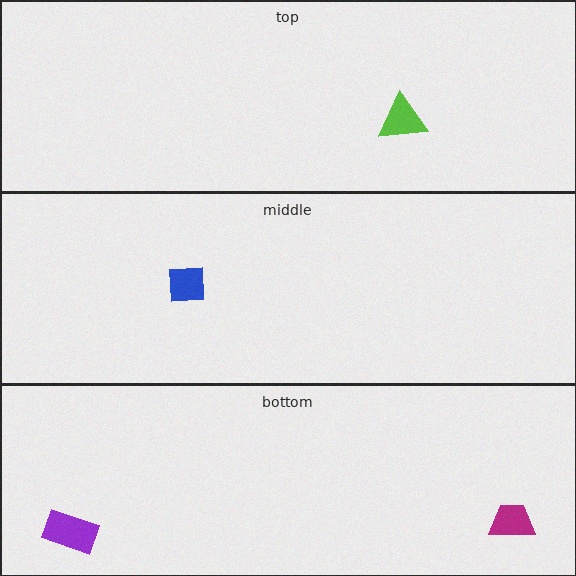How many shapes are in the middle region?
1.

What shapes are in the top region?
The lime triangle.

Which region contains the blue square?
The middle region.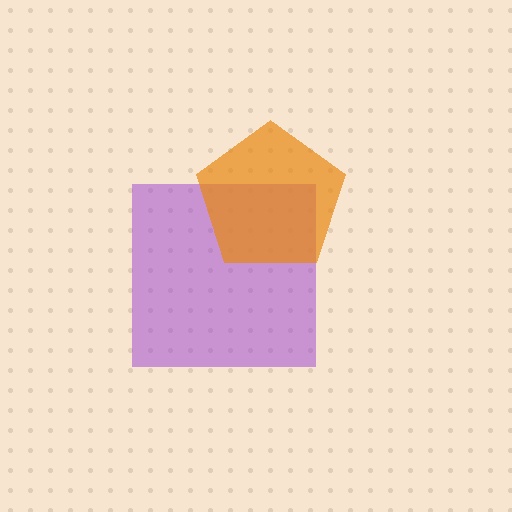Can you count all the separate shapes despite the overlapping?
Yes, there are 2 separate shapes.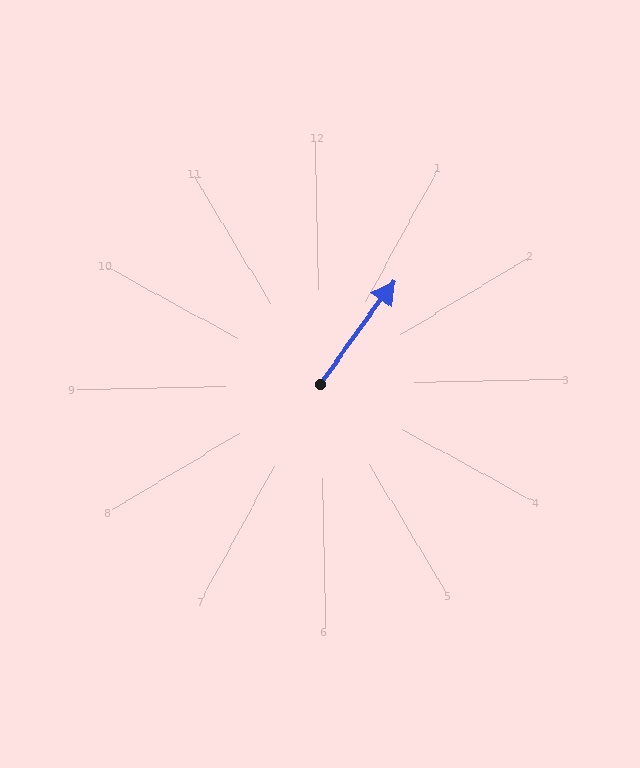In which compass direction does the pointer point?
Northeast.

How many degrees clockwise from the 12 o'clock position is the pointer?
Approximately 37 degrees.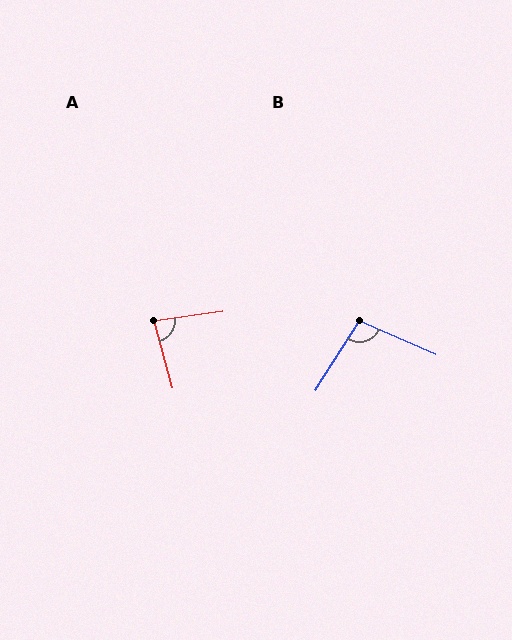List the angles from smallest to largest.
A (82°), B (99°).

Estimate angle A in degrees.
Approximately 82 degrees.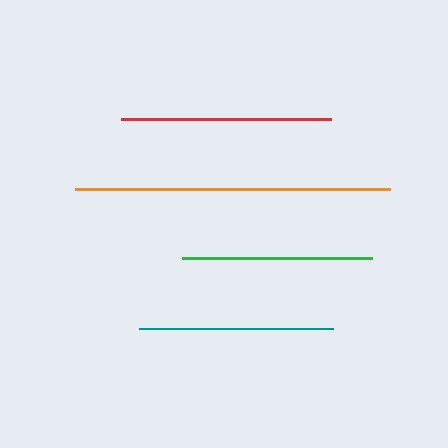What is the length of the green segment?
The green segment is approximately 190 pixels long.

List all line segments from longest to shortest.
From longest to shortest: orange, red, teal, green.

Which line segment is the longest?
The orange line is the longest at approximately 314 pixels.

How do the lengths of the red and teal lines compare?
The red and teal lines are approximately the same length.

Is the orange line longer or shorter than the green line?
The orange line is longer than the green line.